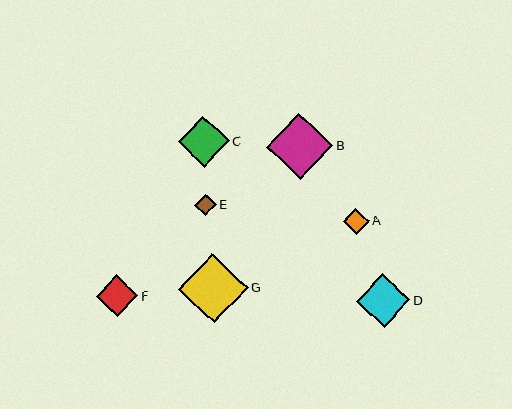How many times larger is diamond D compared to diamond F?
Diamond D is approximately 1.3 times the size of diamond F.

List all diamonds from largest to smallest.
From largest to smallest: G, B, D, C, F, A, E.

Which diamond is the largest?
Diamond G is the largest with a size of approximately 69 pixels.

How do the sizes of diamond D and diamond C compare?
Diamond D and diamond C are approximately the same size.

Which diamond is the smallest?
Diamond E is the smallest with a size of approximately 22 pixels.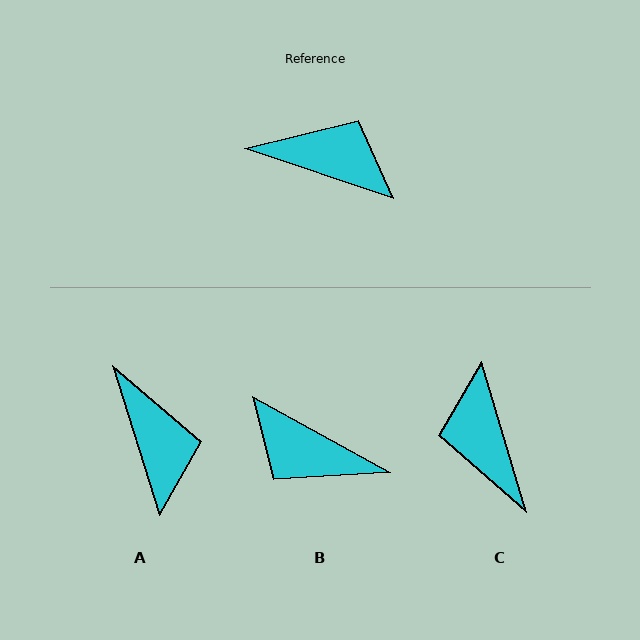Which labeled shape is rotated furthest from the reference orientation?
B, about 170 degrees away.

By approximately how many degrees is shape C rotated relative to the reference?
Approximately 125 degrees counter-clockwise.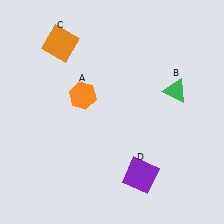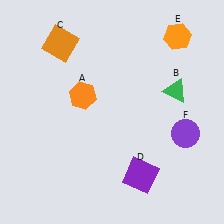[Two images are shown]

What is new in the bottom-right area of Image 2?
A purple circle (F) was added in the bottom-right area of Image 2.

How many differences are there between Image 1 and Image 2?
There are 2 differences between the two images.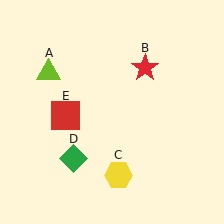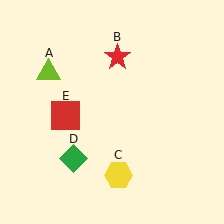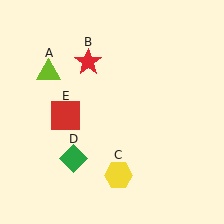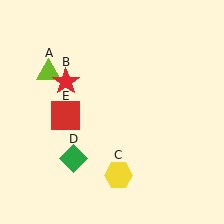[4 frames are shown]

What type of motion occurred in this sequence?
The red star (object B) rotated counterclockwise around the center of the scene.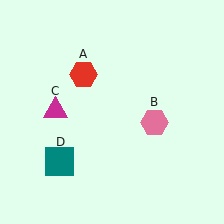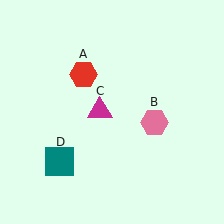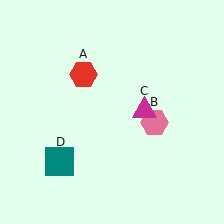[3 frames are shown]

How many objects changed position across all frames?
1 object changed position: magenta triangle (object C).